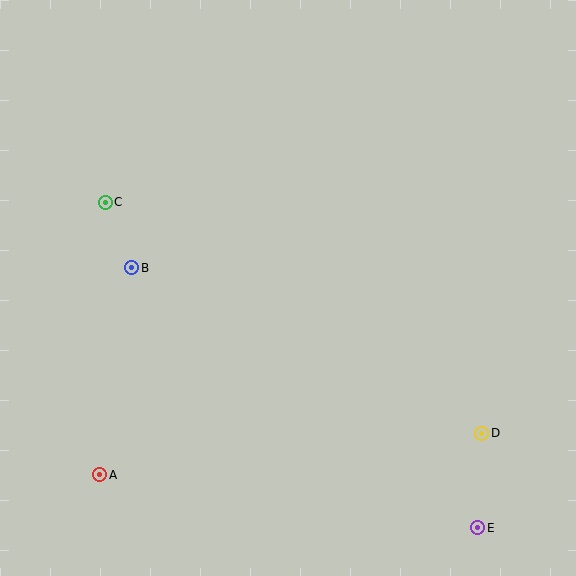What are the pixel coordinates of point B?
Point B is at (132, 268).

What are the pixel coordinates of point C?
Point C is at (105, 202).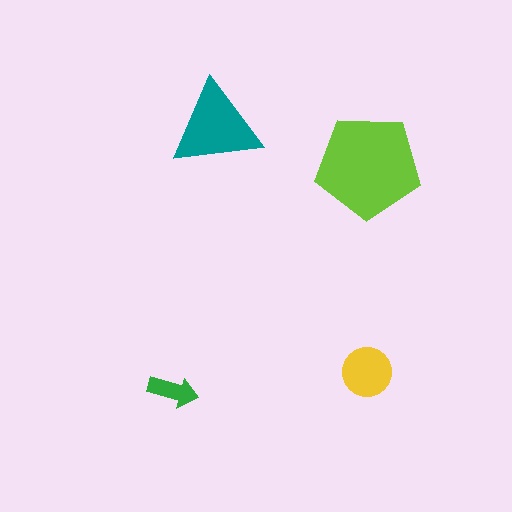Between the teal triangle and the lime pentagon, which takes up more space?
The lime pentagon.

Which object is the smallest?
The green arrow.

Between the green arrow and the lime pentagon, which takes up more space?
The lime pentagon.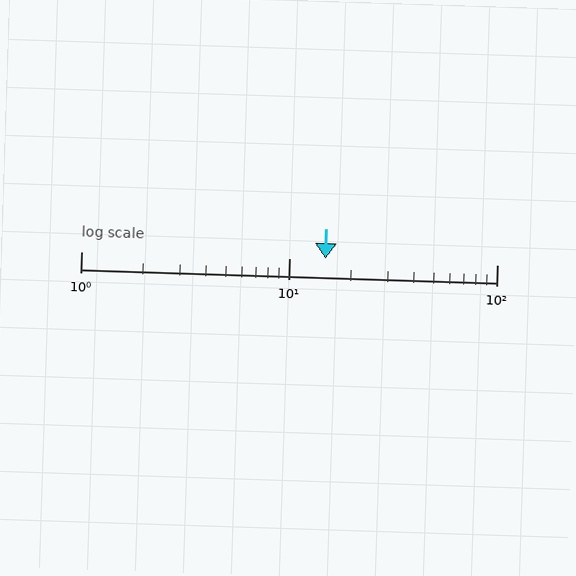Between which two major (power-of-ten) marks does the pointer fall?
The pointer is between 10 and 100.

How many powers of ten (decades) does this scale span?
The scale spans 2 decades, from 1 to 100.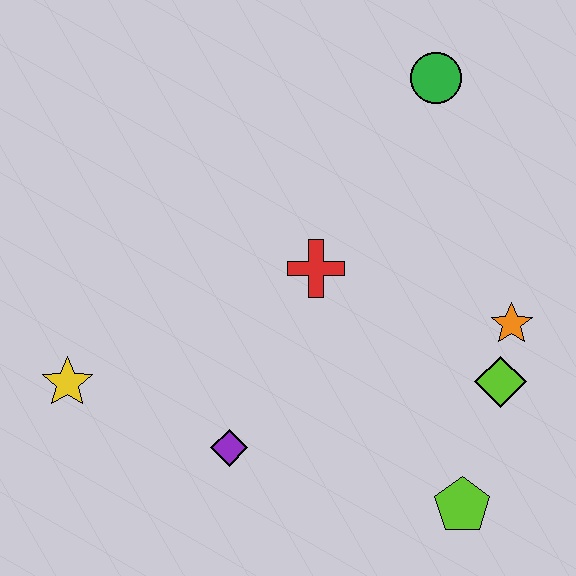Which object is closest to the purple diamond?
The yellow star is closest to the purple diamond.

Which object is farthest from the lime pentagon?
The green circle is farthest from the lime pentagon.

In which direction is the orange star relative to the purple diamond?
The orange star is to the right of the purple diamond.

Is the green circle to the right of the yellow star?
Yes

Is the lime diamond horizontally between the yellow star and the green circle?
No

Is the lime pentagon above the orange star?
No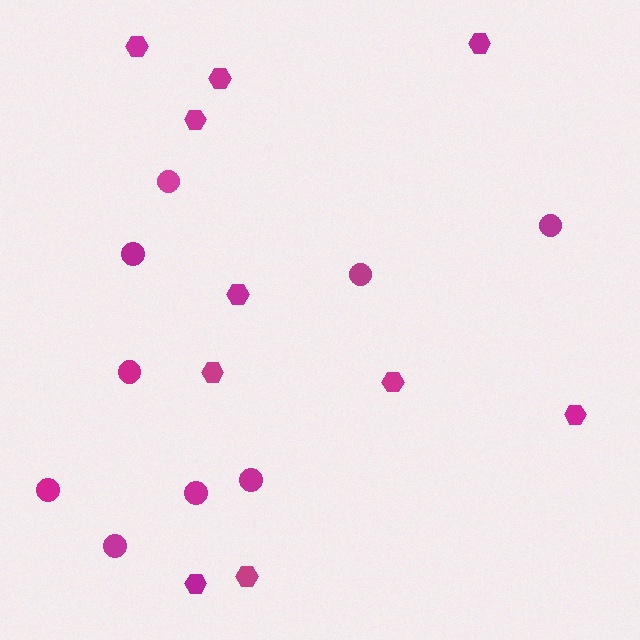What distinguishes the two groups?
There are 2 groups: one group of hexagons (10) and one group of circles (9).